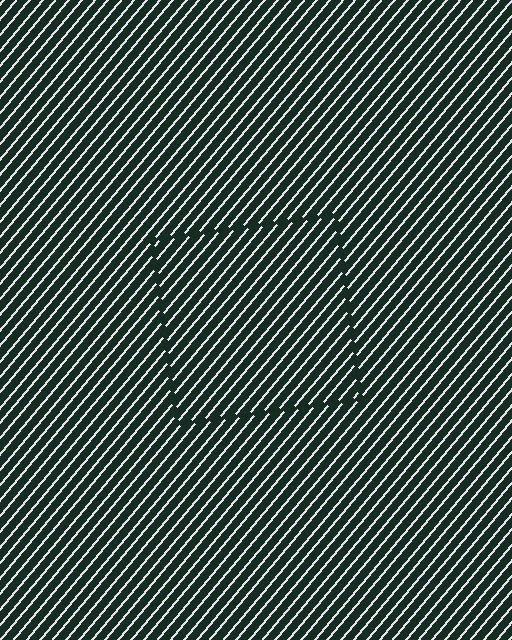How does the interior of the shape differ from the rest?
The interior of the shape contains the same grating, shifted by half a period — the contour is defined by the phase discontinuity where line-ends from the inner and outer gratings abut.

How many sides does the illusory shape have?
4 sides — the line-ends trace a square.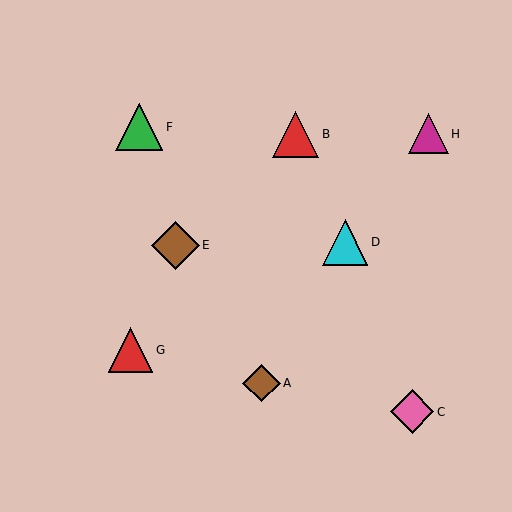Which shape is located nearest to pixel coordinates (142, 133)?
The green triangle (labeled F) at (139, 127) is nearest to that location.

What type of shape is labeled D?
Shape D is a cyan triangle.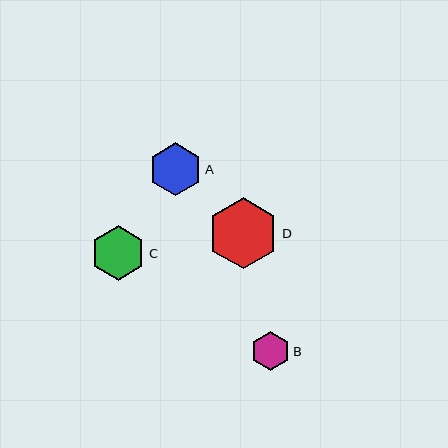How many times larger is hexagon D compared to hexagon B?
Hexagon D is approximately 1.8 times the size of hexagon B.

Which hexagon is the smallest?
Hexagon B is the smallest with a size of approximately 39 pixels.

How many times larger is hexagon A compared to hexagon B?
Hexagon A is approximately 1.4 times the size of hexagon B.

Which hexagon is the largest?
Hexagon D is the largest with a size of approximately 71 pixels.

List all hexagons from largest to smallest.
From largest to smallest: D, C, A, B.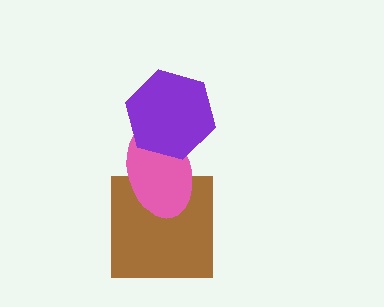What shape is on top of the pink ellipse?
The purple hexagon is on top of the pink ellipse.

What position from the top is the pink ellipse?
The pink ellipse is 2nd from the top.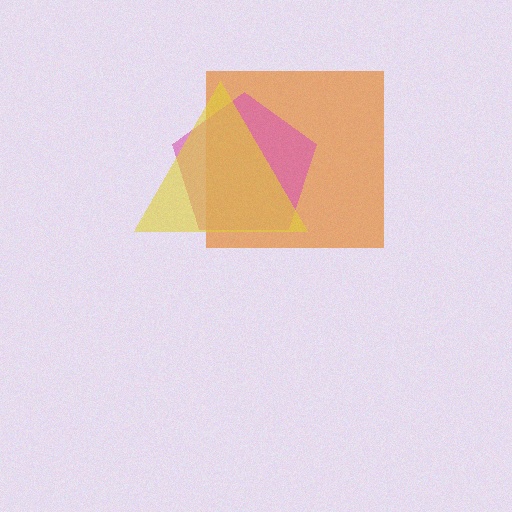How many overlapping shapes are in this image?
There are 3 overlapping shapes in the image.